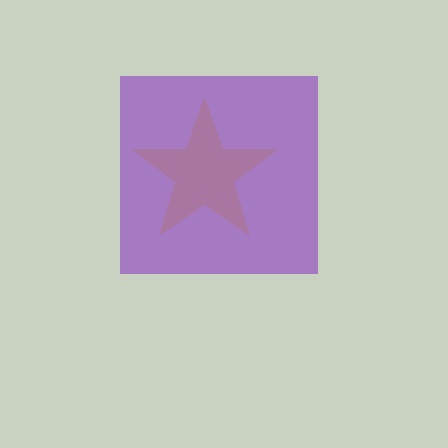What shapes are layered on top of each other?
The layered shapes are: a yellow star, a purple square.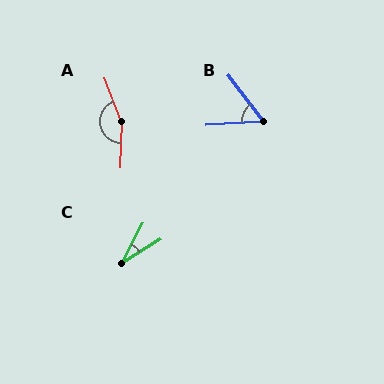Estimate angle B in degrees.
Approximately 57 degrees.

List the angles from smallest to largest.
C (31°), B (57°), A (157°).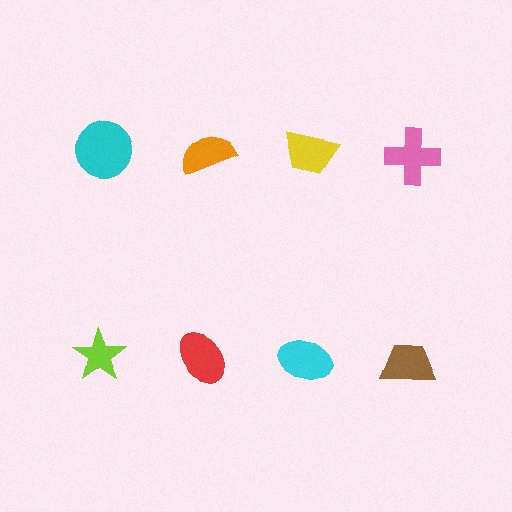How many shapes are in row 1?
4 shapes.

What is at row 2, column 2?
A red ellipse.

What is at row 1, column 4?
A pink cross.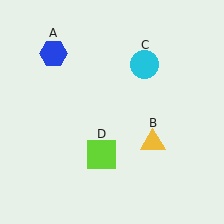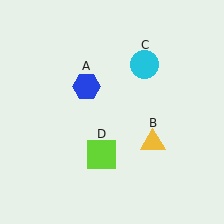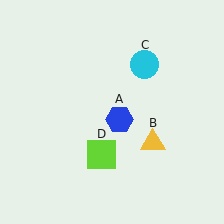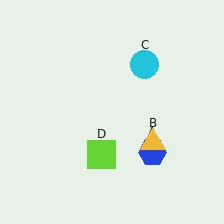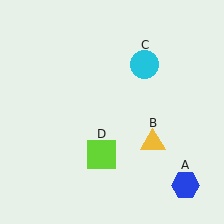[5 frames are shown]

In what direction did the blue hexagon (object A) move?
The blue hexagon (object A) moved down and to the right.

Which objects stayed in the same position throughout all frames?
Yellow triangle (object B) and cyan circle (object C) and lime square (object D) remained stationary.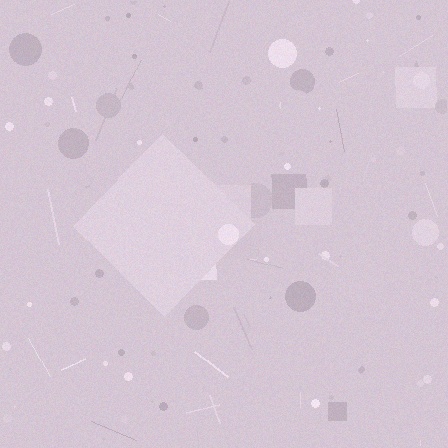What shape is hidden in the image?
A diamond is hidden in the image.